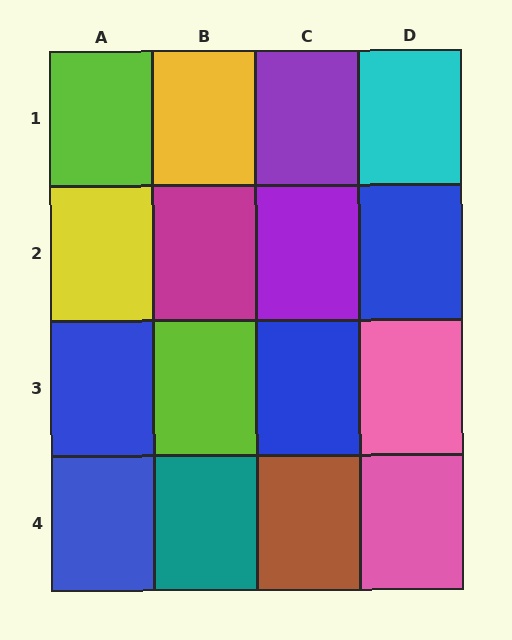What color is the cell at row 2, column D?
Blue.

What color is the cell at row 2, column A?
Yellow.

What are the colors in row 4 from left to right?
Blue, teal, brown, pink.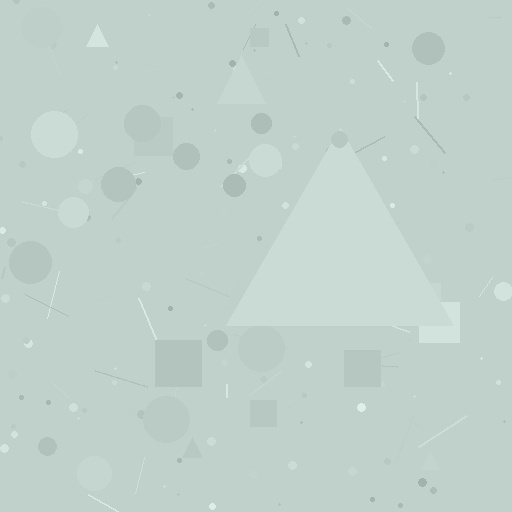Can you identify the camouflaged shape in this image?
The camouflaged shape is a triangle.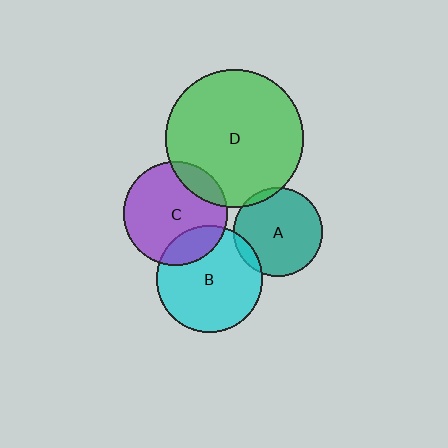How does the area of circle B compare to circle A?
Approximately 1.4 times.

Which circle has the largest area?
Circle D (green).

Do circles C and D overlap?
Yes.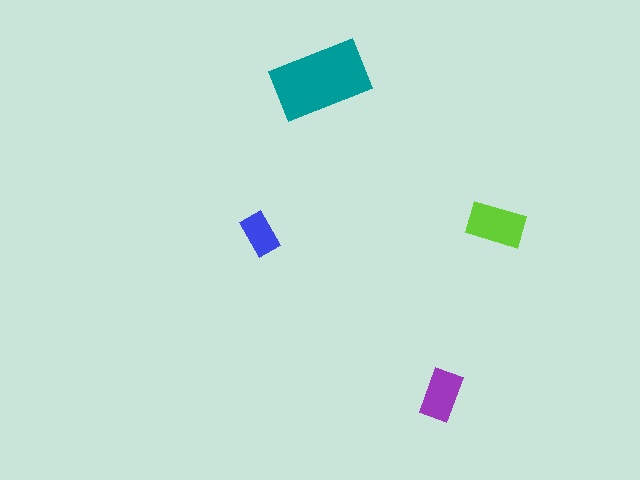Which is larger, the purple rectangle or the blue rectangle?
The purple one.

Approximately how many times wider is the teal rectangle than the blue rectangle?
About 2 times wider.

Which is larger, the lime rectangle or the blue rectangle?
The lime one.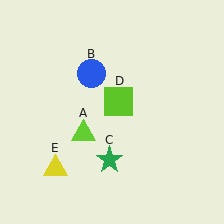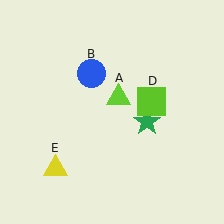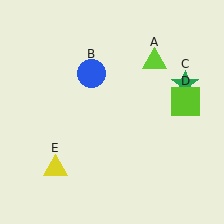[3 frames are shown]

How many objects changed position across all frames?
3 objects changed position: lime triangle (object A), green star (object C), lime square (object D).